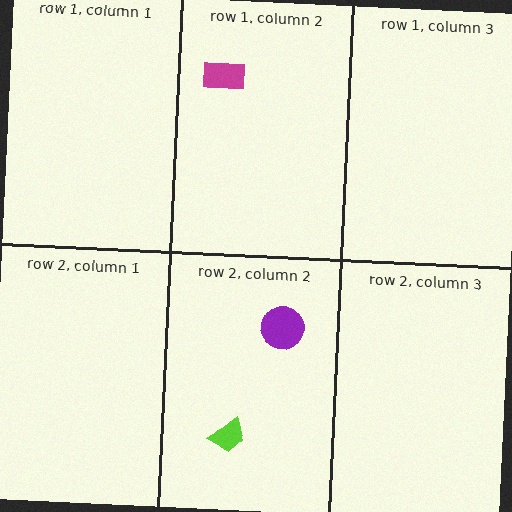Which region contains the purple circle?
The row 2, column 2 region.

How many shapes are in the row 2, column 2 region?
2.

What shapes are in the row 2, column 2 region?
The lime trapezoid, the purple circle.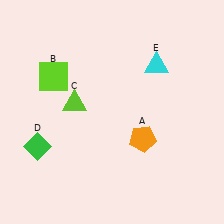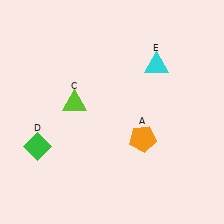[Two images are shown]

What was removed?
The lime square (B) was removed in Image 2.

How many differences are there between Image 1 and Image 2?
There is 1 difference between the two images.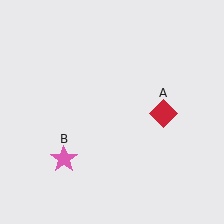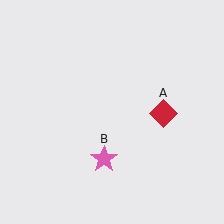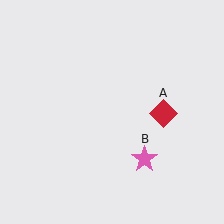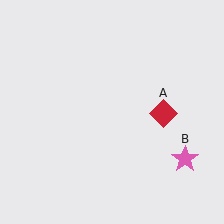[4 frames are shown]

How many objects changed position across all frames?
1 object changed position: pink star (object B).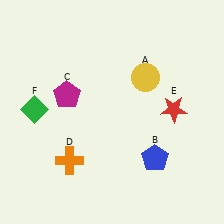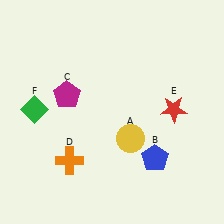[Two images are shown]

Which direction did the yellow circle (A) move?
The yellow circle (A) moved down.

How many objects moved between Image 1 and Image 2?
1 object moved between the two images.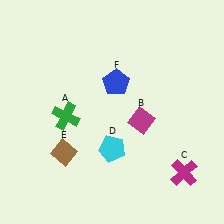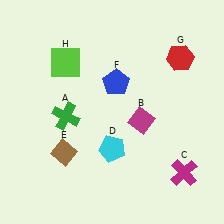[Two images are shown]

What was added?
A red hexagon (G), a lime square (H) were added in Image 2.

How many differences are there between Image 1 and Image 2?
There are 2 differences between the two images.